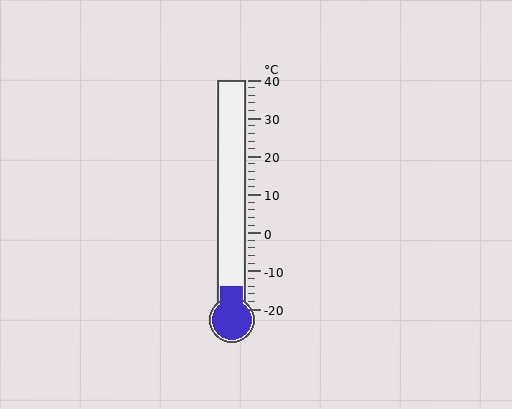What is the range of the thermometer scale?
The thermometer scale ranges from -20°C to 40°C.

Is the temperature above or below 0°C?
The temperature is below 0°C.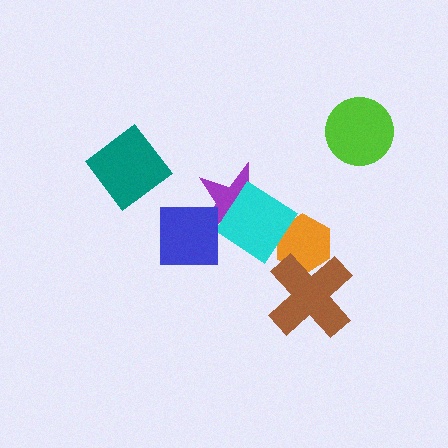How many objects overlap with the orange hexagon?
2 objects overlap with the orange hexagon.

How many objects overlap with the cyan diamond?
2 objects overlap with the cyan diamond.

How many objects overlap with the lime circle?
0 objects overlap with the lime circle.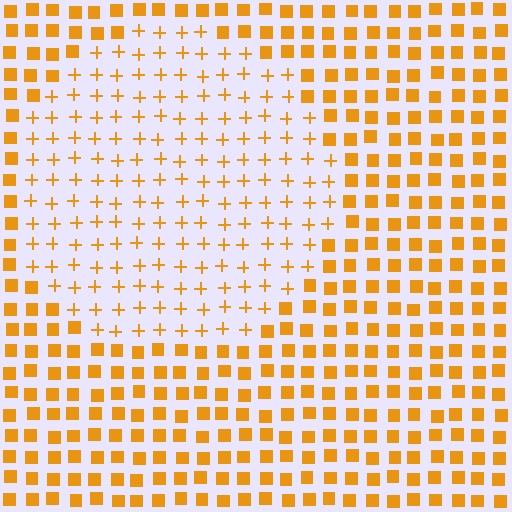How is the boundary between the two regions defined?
The boundary is defined by a change in element shape: plus signs inside vs. squares outside. All elements share the same color and spacing.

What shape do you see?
I see a circle.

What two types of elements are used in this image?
The image uses plus signs inside the circle region and squares outside it.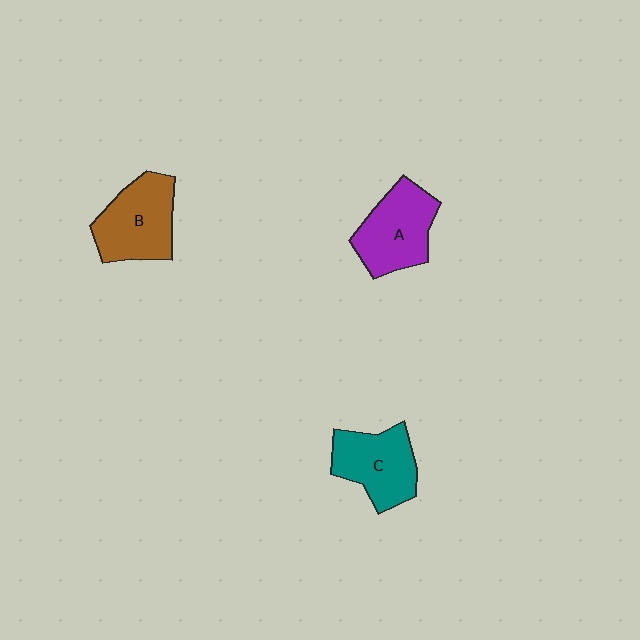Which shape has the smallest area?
Shape C (teal).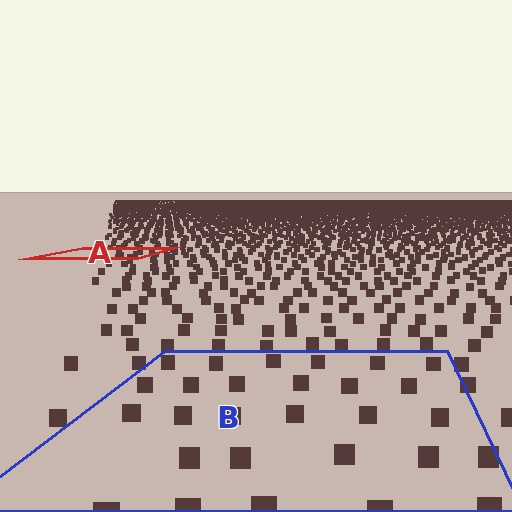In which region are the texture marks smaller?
The texture marks are smaller in region A, because it is farther away.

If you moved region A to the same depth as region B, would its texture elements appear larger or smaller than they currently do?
They would appear larger. At a closer depth, the same texture elements are projected at a bigger on-screen size.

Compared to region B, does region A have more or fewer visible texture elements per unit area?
Region A has more texture elements per unit area — they are packed more densely because it is farther away.